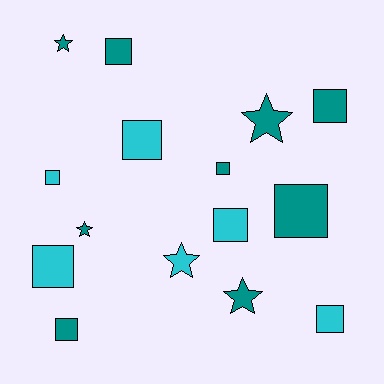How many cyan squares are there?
There are 5 cyan squares.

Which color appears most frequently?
Teal, with 9 objects.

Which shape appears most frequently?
Square, with 10 objects.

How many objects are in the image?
There are 15 objects.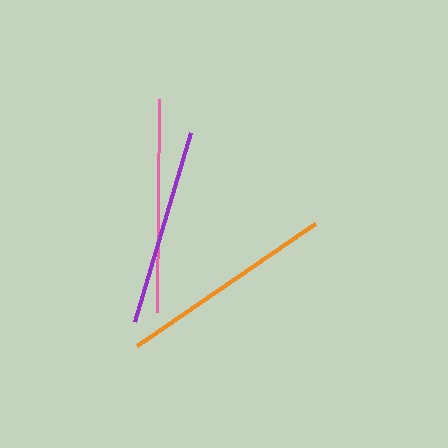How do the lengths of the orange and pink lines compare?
The orange and pink lines are approximately the same length.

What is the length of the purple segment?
The purple segment is approximately 197 pixels long.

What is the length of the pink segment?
The pink segment is approximately 213 pixels long.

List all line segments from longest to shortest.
From longest to shortest: orange, pink, purple.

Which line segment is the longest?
The orange line is the longest at approximately 216 pixels.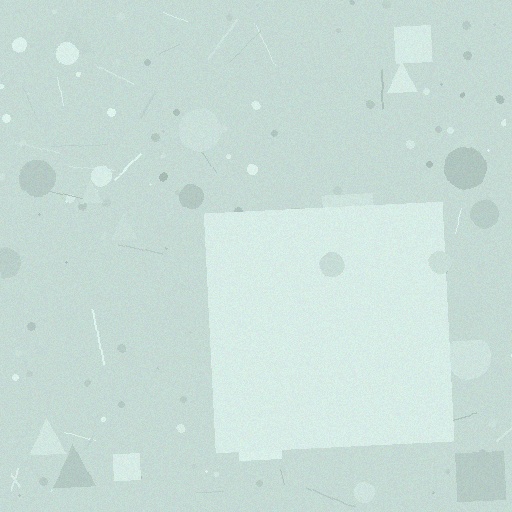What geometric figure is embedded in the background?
A square is embedded in the background.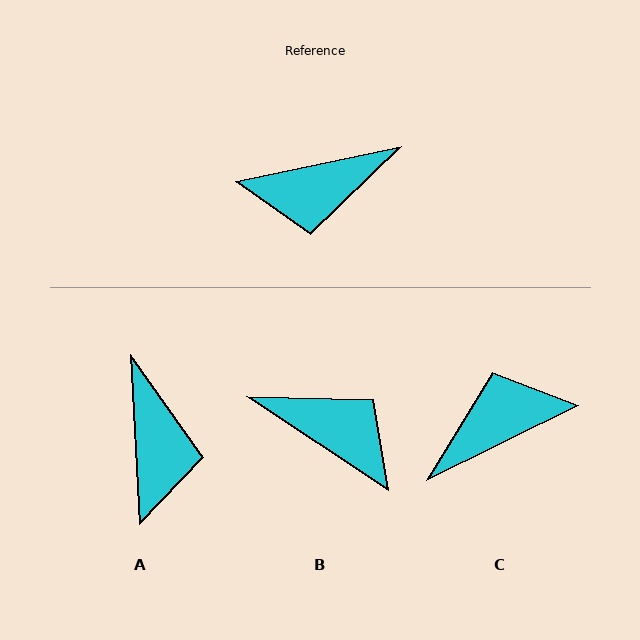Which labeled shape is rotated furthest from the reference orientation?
C, about 165 degrees away.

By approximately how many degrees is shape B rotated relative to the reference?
Approximately 135 degrees counter-clockwise.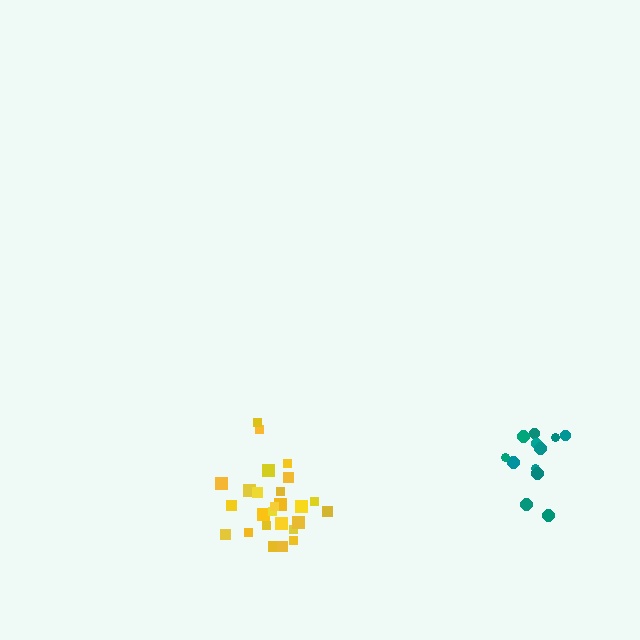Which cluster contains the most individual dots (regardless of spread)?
Yellow (26).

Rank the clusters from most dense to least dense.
yellow, teal.